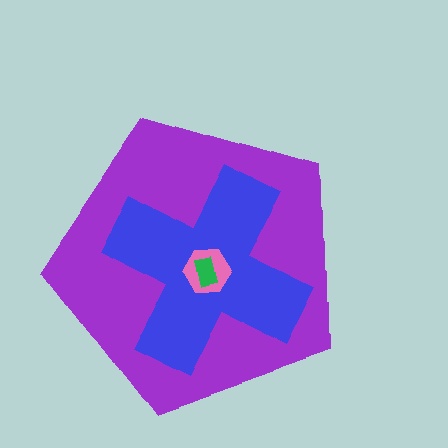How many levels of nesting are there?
4.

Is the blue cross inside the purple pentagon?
Yes.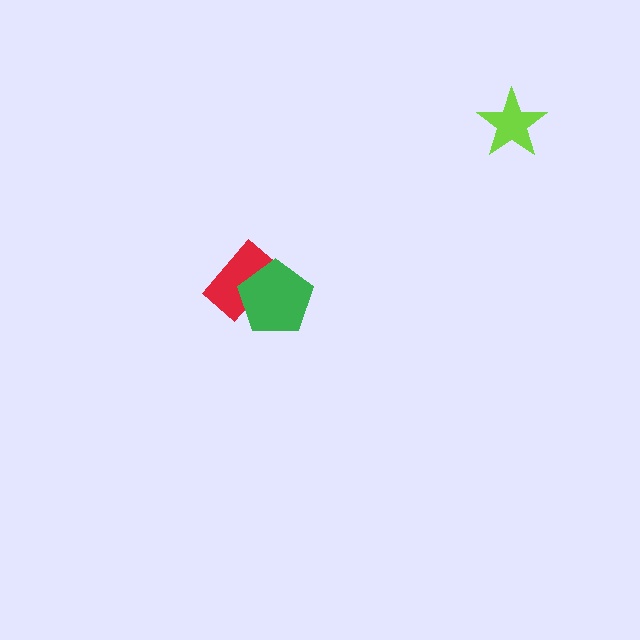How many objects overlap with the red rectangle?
1 object overlaps with the red rectangle.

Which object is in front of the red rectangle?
The green pentagon is in front of the red rectangle.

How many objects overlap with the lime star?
0 objects overlap with the lime star.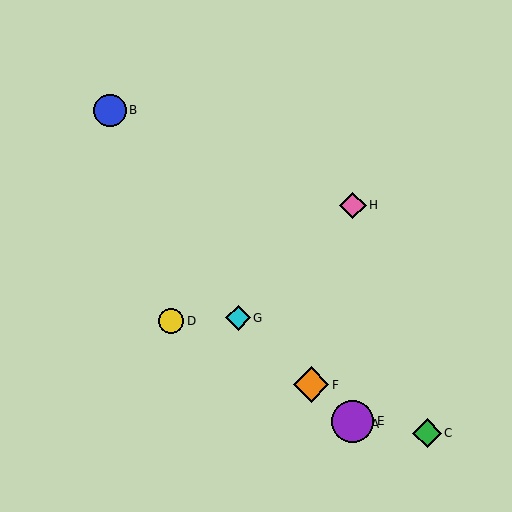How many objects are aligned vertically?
3 objects (A, E, H) are aligned vertically.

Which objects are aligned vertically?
Objects A, E, H are aligned vertically.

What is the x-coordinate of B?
Object B is at x≈110.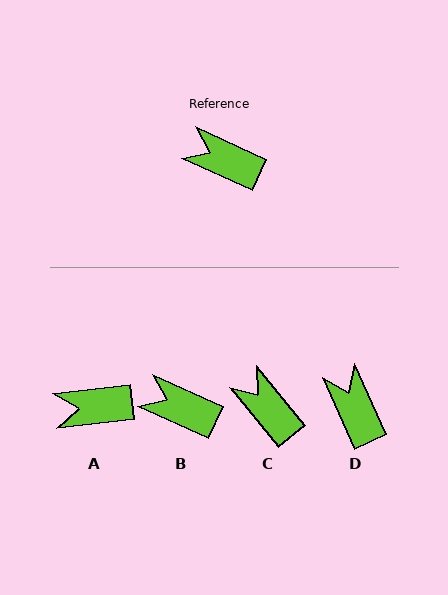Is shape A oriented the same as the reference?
No, it is off by about 31 degrees.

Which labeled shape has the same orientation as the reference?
B.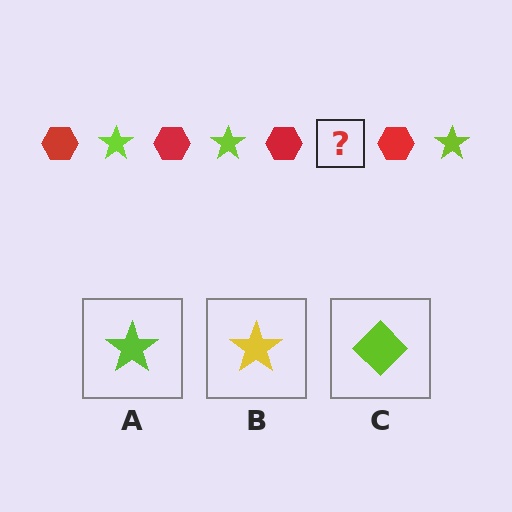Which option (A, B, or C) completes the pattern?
A.